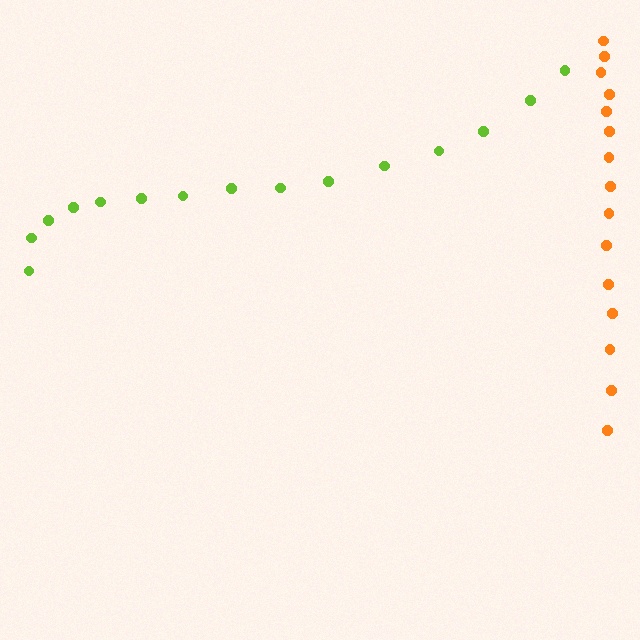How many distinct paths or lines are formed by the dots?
There are 2 distinct paths.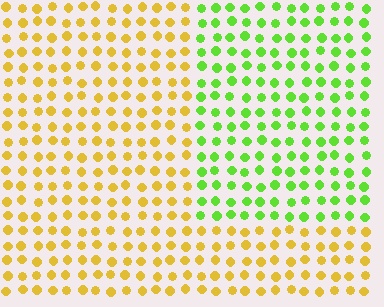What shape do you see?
I see a rectangle.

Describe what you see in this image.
The image is filled with small yellow elements in a uniform arrangement. A rectangle-shaped region is visible where the elements are tinted to a slightly different hue, forming a subtle color boundary.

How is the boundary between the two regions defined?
The boundary is defined purely by a slight shift in hue (about 57 degrees). Spacing, size, and orientation are identical on both sides.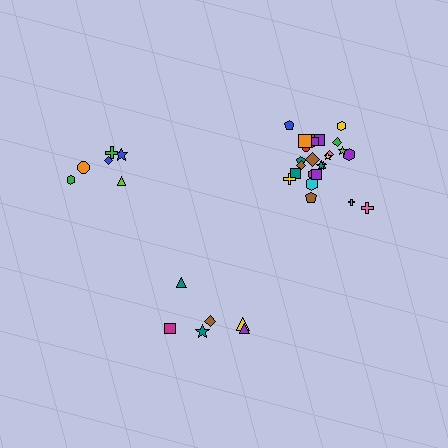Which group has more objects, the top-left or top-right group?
The top-right group.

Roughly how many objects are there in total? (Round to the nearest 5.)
Roughly 35 objects in total.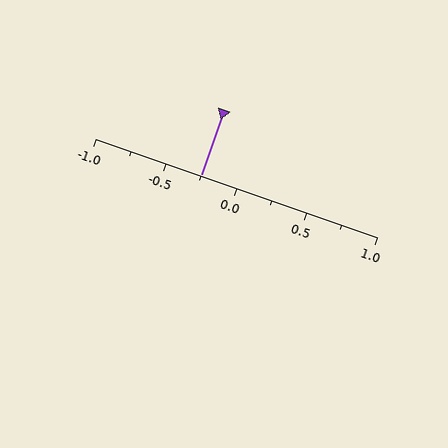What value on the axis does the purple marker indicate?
The marker indicates approximately -0.25.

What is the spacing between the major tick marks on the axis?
The major ticks are spaced 0.5 apart.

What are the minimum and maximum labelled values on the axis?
The axis runs from -1.0 to 1.0.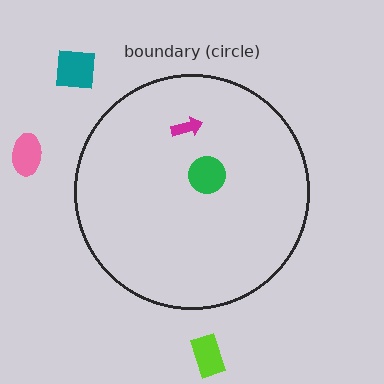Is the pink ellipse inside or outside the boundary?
Outside.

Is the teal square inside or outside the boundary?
Outside.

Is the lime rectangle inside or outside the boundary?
Outside.